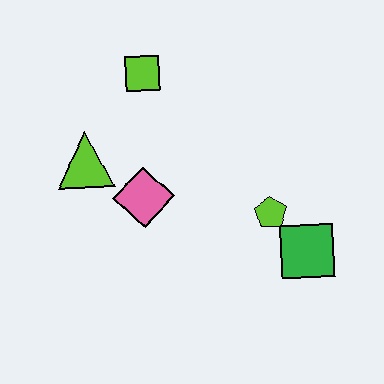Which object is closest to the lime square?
The lime triangle is closest to the lime square.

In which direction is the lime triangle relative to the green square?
The lime triangle is to the left of the green square.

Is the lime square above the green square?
Yes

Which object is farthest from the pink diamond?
The green square is farthest from the pink diamond.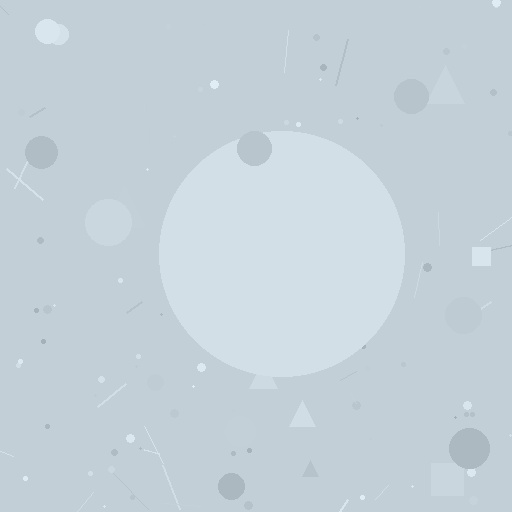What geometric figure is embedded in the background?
A circle is embedded in the background.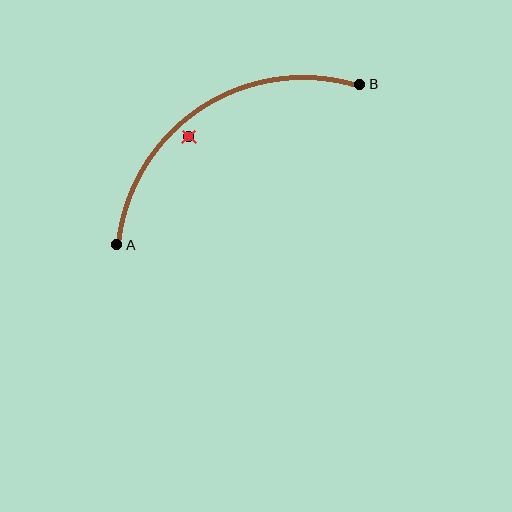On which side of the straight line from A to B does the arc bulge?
The arc bulges above the straight line connecting A and B.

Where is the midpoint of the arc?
The arc midpoint is the point on the curve farthest from the straight line joining A and B. It sits above that line.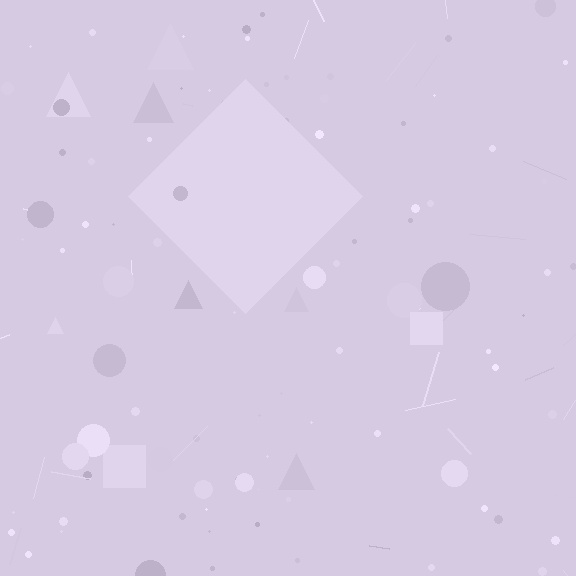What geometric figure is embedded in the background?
A diamond is embedded in the background.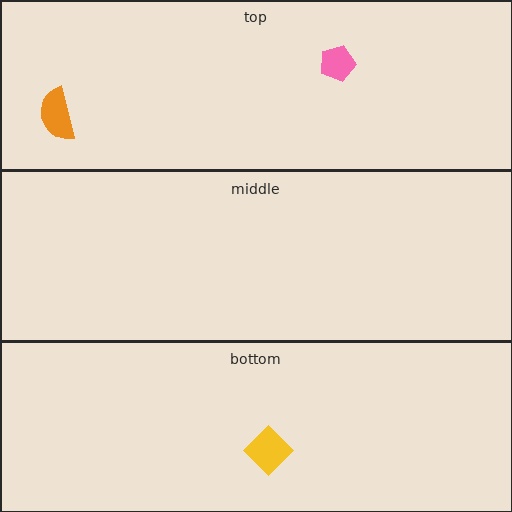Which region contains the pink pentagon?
The top region.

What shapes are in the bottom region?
The yellow diamond.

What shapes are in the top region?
The pink pentagon, the orange semicircle.